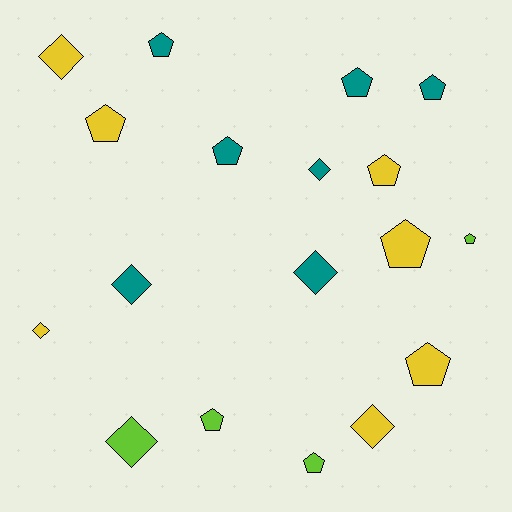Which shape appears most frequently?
Pentagon, with 11 objects.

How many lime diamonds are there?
There is 1 lime diamond.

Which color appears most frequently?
Yellow, with 7 objects.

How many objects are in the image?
There are 18 objects.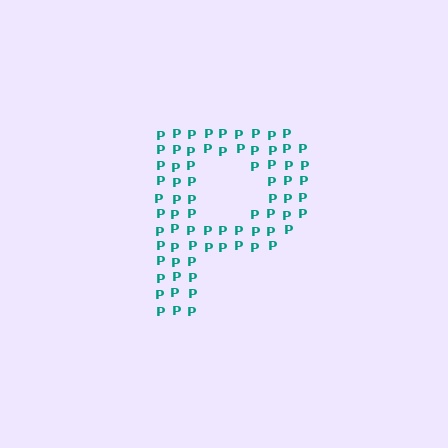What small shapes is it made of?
It is made of small letter P's.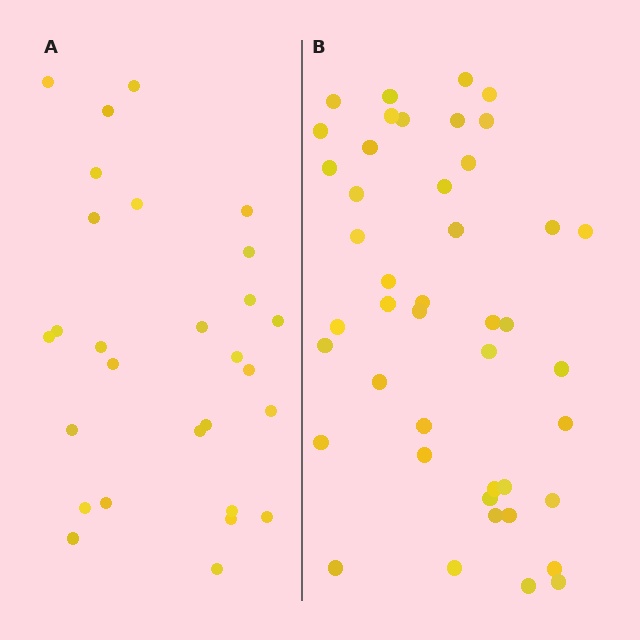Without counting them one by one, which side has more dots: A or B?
Region B (the right region) has more dots.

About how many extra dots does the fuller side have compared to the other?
Region B has approximately 15 more dots than region A.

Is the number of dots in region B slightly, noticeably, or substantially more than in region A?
Region B has substantially more. The ratio is roughly 1.6 to 1.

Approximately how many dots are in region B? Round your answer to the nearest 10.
About 40 dots. (The exact count is 44, which rounds to 40.)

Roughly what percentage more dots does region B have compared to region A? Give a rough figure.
About 55% more.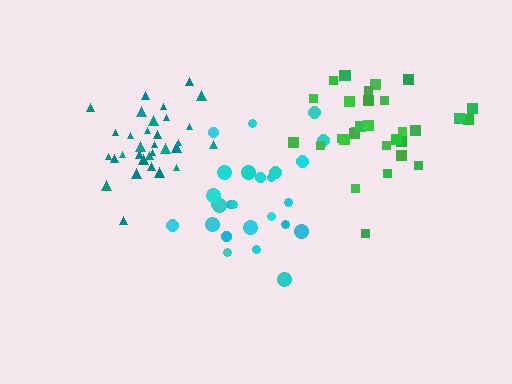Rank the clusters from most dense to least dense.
teal, green, cyan.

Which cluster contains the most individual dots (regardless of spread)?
Teal (32).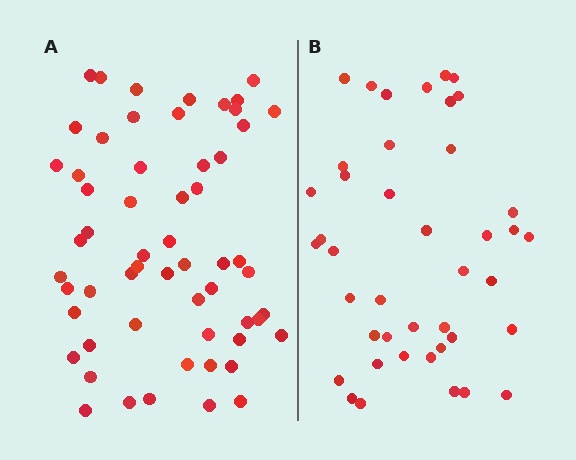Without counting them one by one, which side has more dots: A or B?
Region A (the left region) has more dots.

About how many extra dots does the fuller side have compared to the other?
Region A has approximately 15 more dots than region B.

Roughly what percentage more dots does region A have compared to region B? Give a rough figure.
About 40% more.